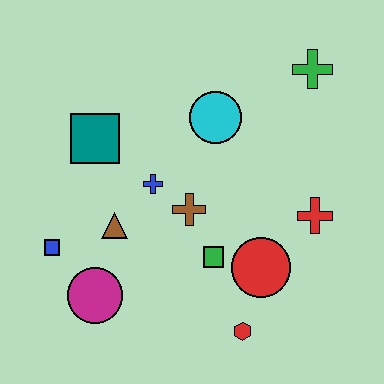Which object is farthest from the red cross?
The blue square is farthest from the red cross.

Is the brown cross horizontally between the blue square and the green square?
Yes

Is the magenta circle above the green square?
No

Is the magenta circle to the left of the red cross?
Yes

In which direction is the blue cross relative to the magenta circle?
The blue cross is above the magenta circle.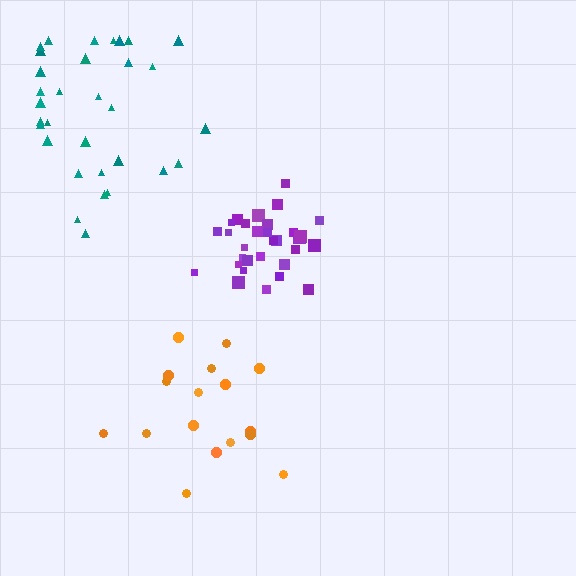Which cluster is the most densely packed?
Purple.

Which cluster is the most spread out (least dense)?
Orange.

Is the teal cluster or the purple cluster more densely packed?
Purple.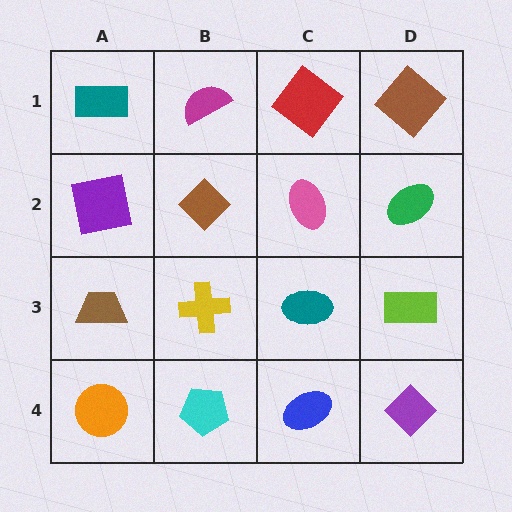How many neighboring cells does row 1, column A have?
2.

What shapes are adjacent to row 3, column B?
A brown diamond (row 2, column B), a cyan pentagon (row 4, column B), a brown trapezoid (row 3, column A), a teal ellipse (row 3, column C).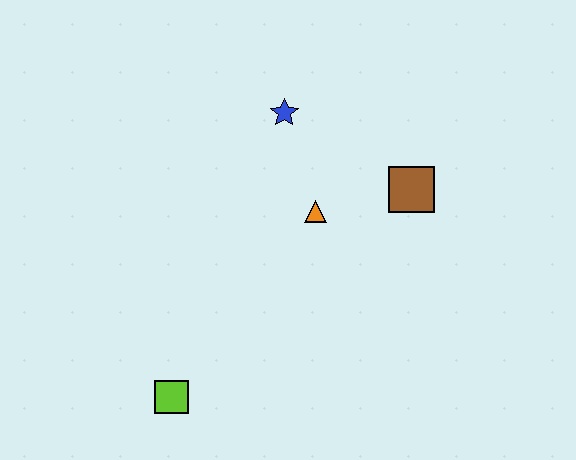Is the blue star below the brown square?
No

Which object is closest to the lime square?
The orange triangle is closest to the lime square.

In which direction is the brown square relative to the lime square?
The brown square is to the right of the lime square.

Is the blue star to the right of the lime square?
Yes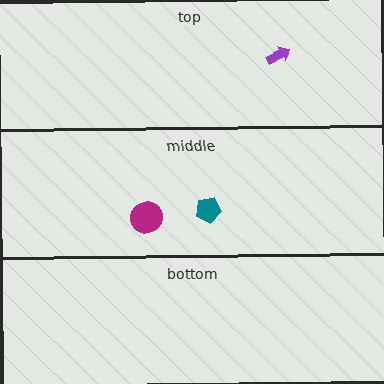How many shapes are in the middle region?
2.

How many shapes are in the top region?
1.